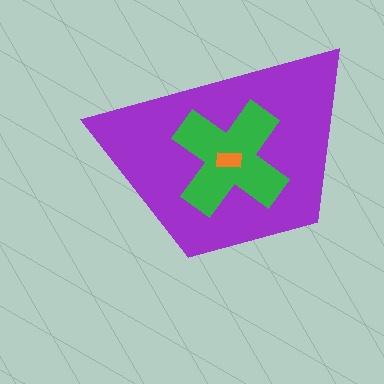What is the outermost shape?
The purple trapezoid.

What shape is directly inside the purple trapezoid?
The green cross.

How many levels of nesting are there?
3.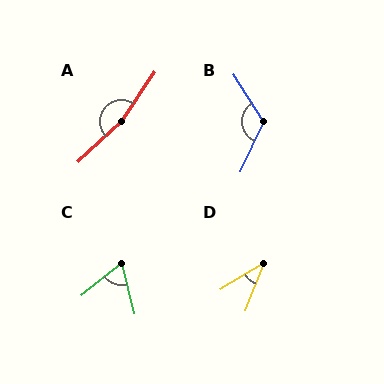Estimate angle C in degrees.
Approximately 66 degrees.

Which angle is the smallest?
D, at approximately 37 degrees.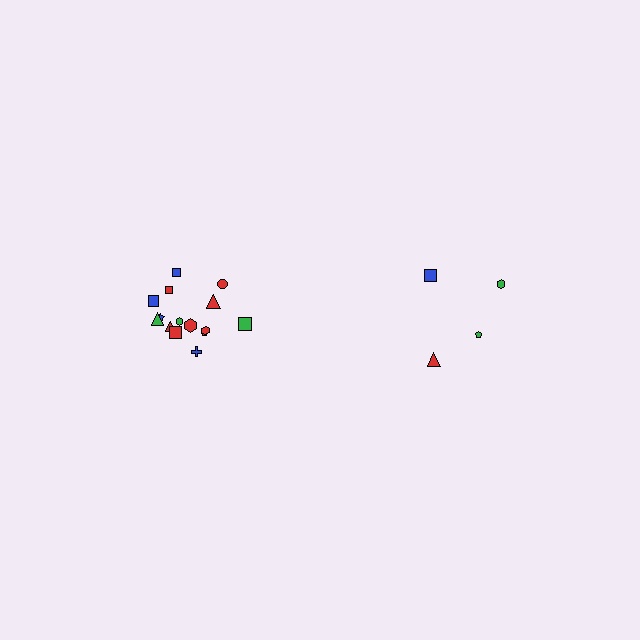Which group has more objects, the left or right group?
The left group.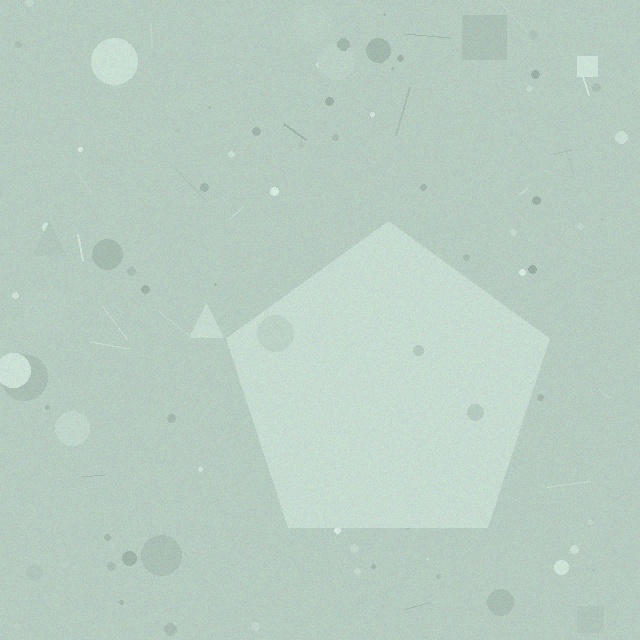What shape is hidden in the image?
A pentagon is hidden in the image.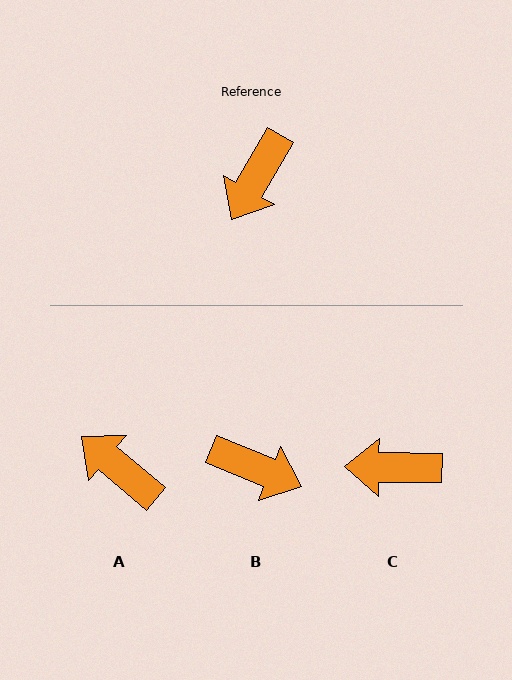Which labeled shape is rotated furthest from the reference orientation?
A, about 100 degrees away.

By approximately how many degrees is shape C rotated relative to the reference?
Approximately 61 degrees clockwise.